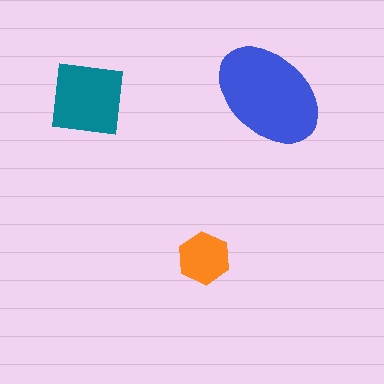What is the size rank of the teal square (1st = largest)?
2nd.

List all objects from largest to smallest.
The blue ellipse, the teal square, the orange hexagon.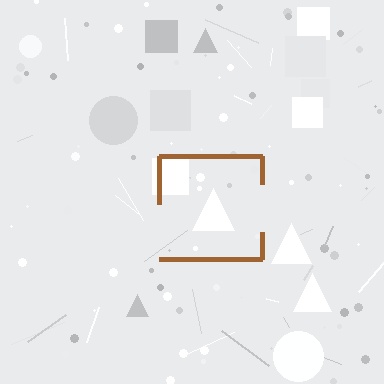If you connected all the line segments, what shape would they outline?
They would outline a square.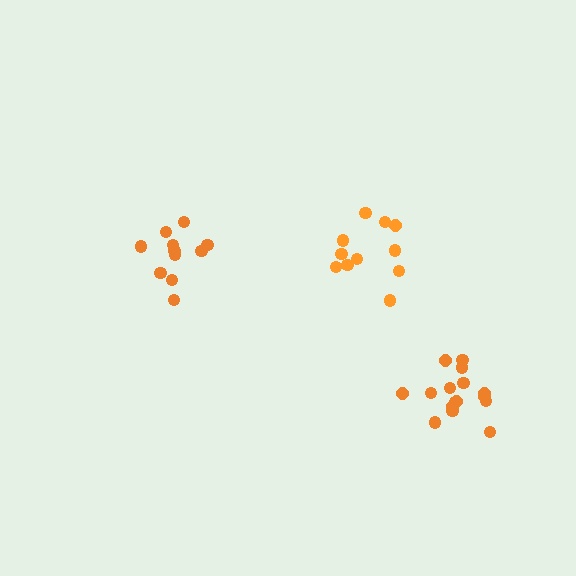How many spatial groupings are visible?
There are 3 spatial groupings.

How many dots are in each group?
Group 1: 11 dots, Group 2: 16 dots, Group 3: 11 dots (38 total).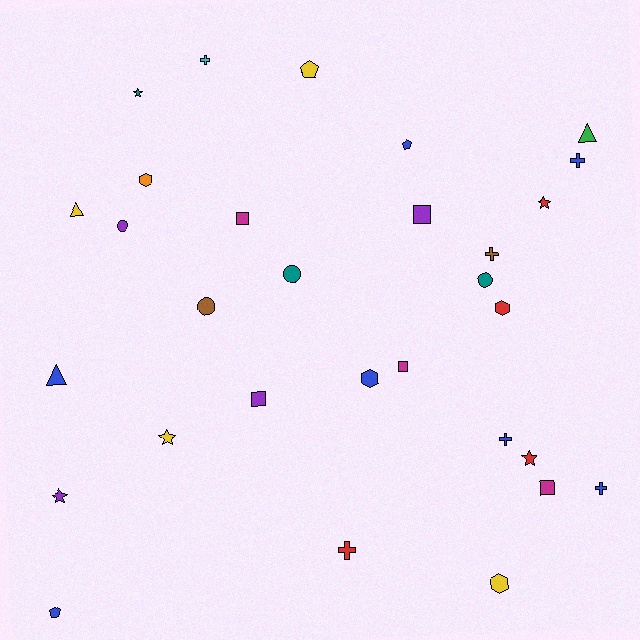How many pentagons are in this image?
There are 3 pentagons.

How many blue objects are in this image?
There are 7 blue objects.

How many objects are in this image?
There are 30 objects.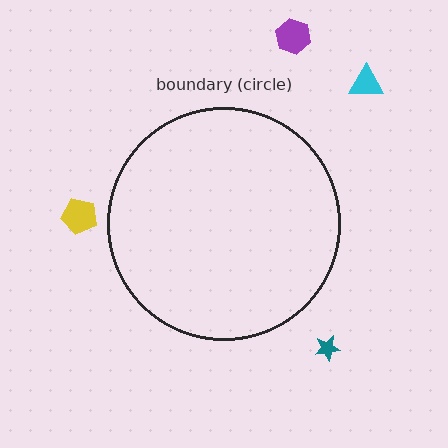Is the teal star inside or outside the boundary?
Outside.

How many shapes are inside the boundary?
0 inside, 4 outside.